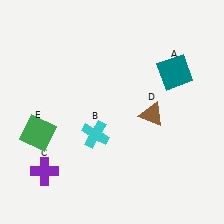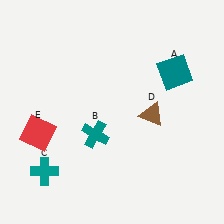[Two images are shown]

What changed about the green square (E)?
In Image 1, E is green. In Image 2, it changed to red.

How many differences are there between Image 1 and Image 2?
There are 3 differences between the two images.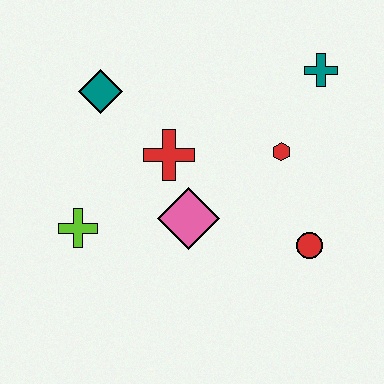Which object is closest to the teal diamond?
The red cross is closest to the teal diamond.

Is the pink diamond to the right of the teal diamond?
Yes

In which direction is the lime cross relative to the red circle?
The lime cross is to the left of the red circle.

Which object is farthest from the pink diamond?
The teal cross is farthest from the pink diamond.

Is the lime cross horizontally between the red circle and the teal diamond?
No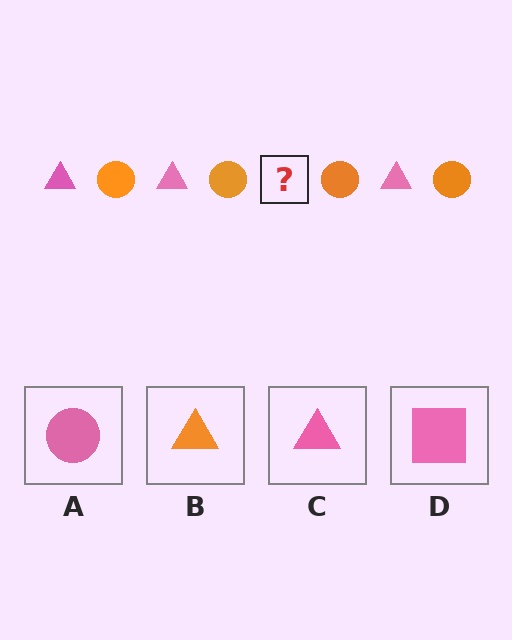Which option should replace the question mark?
Option C.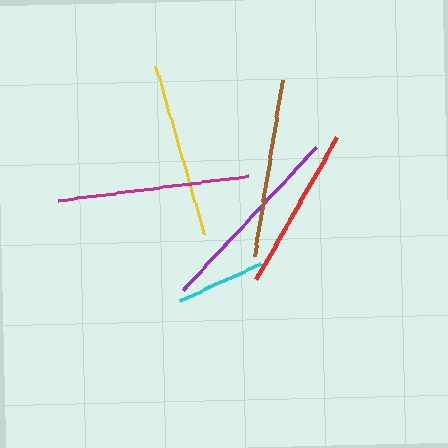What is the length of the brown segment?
The brown segment is approximately 179 pixels long.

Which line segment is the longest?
The purple line is the longest at approximately 195 pixels.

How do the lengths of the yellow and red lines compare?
The yellow and red lines are approximately the same length.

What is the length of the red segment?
The red segment is approximately 163 pixels long.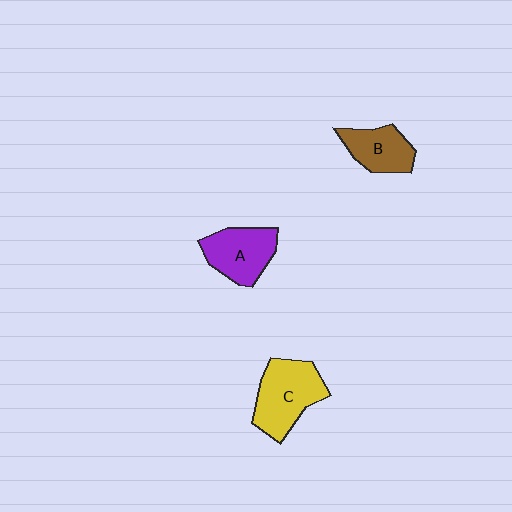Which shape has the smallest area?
Shape B (brown).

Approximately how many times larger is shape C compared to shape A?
Approximately 1.2 times.